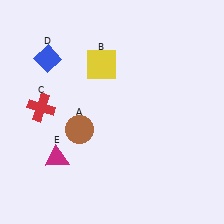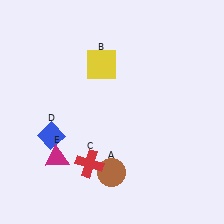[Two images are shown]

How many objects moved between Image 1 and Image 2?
3 objects moved between the two images.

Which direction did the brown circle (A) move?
The brown circle (A) moved down.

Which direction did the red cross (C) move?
The red cross (C) moved down.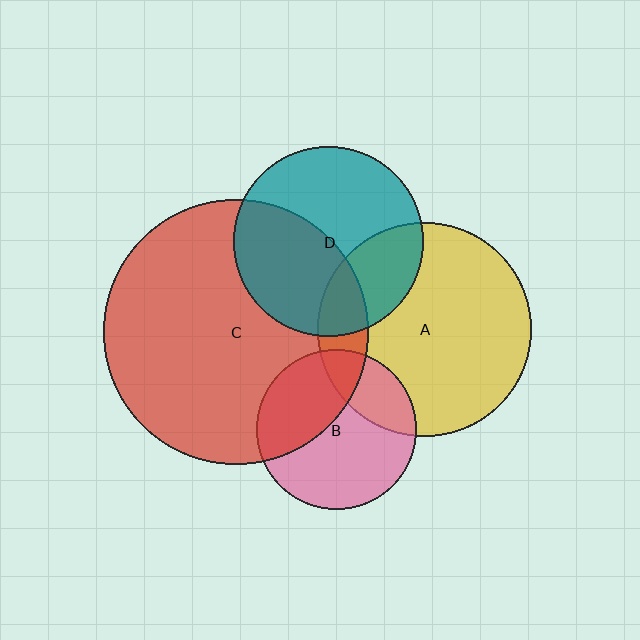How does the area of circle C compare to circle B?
Approximately 2.7 times.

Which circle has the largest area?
Circle C (red).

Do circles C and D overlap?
Yes.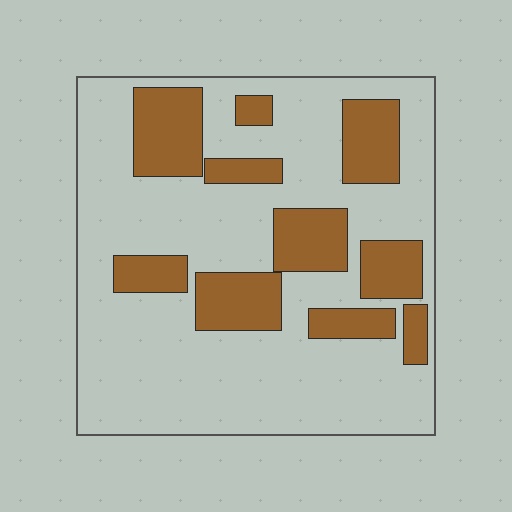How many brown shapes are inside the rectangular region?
10.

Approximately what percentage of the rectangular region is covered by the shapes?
Approximately 25%.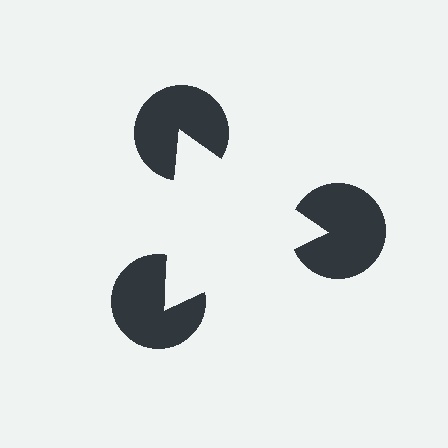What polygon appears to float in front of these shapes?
An illusory triangle — its edges are inferred from the aligned wedge cuts in the pac-man discs, not physically drawn.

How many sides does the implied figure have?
3 sides.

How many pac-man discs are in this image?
There are 3 — one at each vertex of the illusory triangle.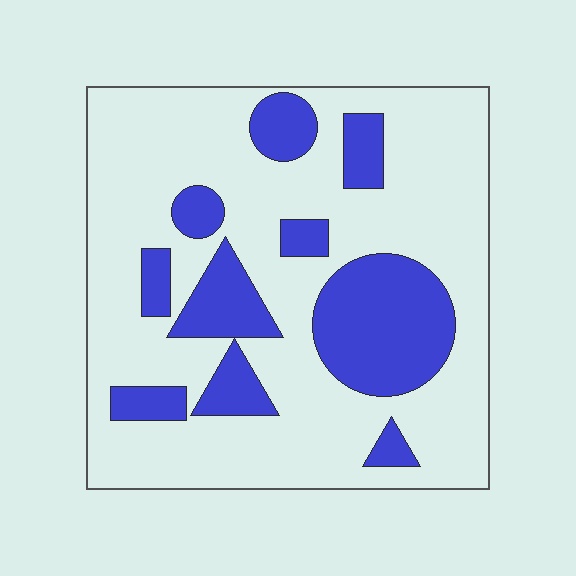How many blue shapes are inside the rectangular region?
10.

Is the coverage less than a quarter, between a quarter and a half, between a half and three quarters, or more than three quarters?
Between a quarter and a half.